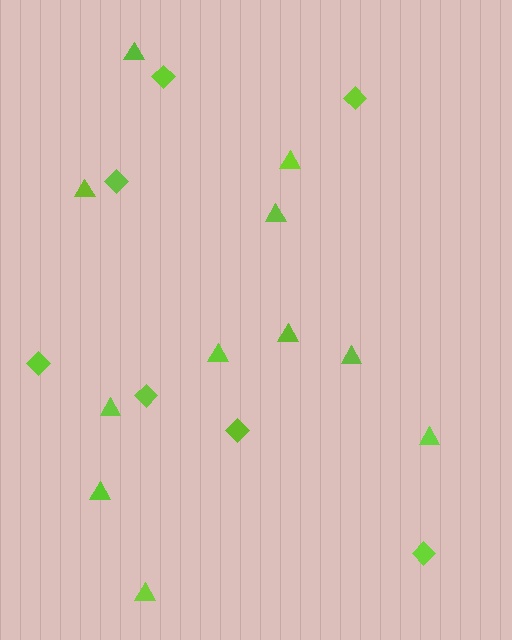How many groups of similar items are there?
There are 2 groups: one group of diamonds (7) and one group of triangles (11).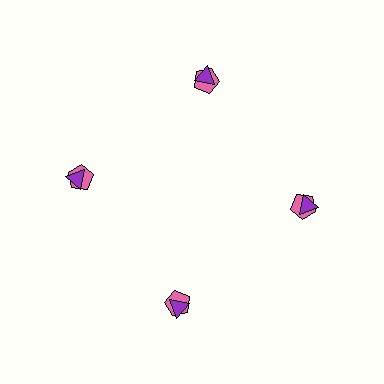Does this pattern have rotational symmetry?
Yes, this pattern has 4-fold rotational symmetry. It looks the same after rotating 90 degrees around the center.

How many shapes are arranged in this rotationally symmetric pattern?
There are 8 shapes, arranged in 4 groups of 2.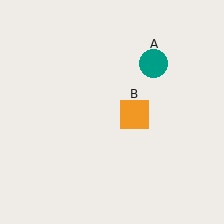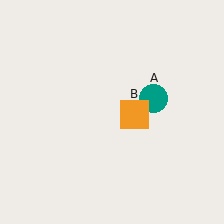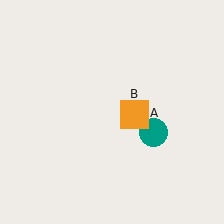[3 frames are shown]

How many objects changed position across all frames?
1 object changed position: teal circle (object A).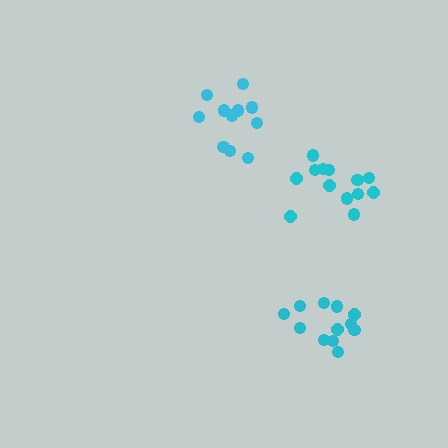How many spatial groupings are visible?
There are 3 spatial groupings.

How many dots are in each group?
Group 1: 12 dots, Group 2: 11 dots, Group 3: 13 dots (36 total).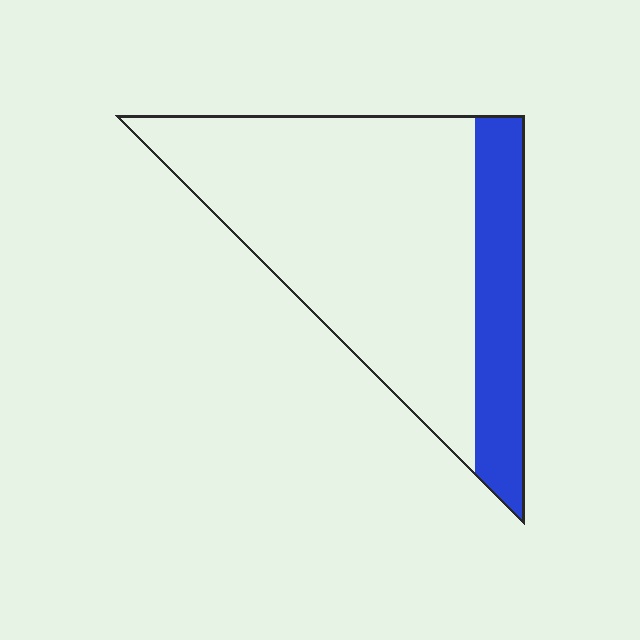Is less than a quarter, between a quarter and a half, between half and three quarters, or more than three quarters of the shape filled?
Less than a quarter.